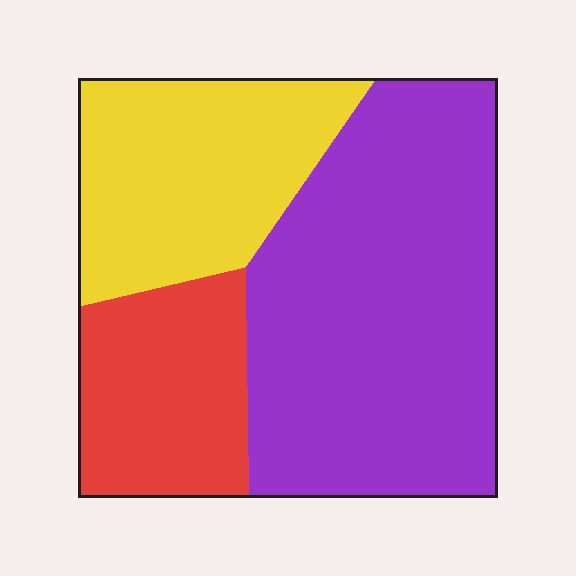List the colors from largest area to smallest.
From largest to smallest: purple, yellow, red.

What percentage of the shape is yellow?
Yellow takes up between a quarter and a half of the shape.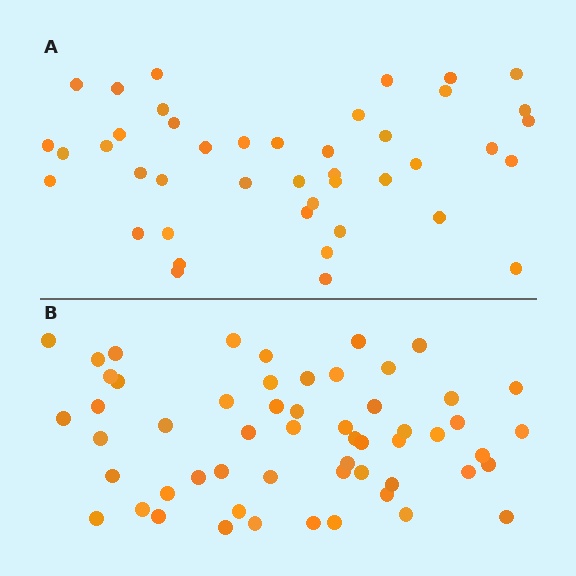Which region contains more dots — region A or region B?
Region B (the bottom region) has more dots.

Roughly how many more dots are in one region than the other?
Region B has approximately 15 more dots than region A.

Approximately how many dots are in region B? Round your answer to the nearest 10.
About 60 dots. (The exact count is 56, which rounds to 60.)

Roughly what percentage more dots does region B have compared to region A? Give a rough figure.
About 30% more.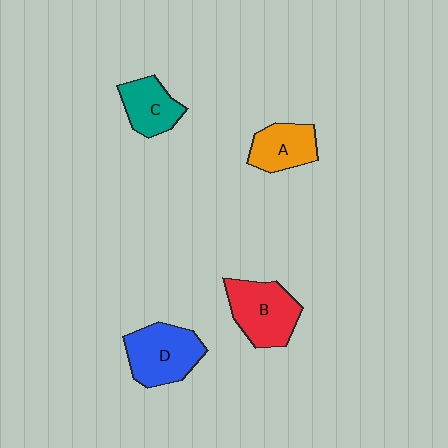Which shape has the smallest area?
Shape C (teal).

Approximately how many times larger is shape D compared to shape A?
Approximately 1.4 times.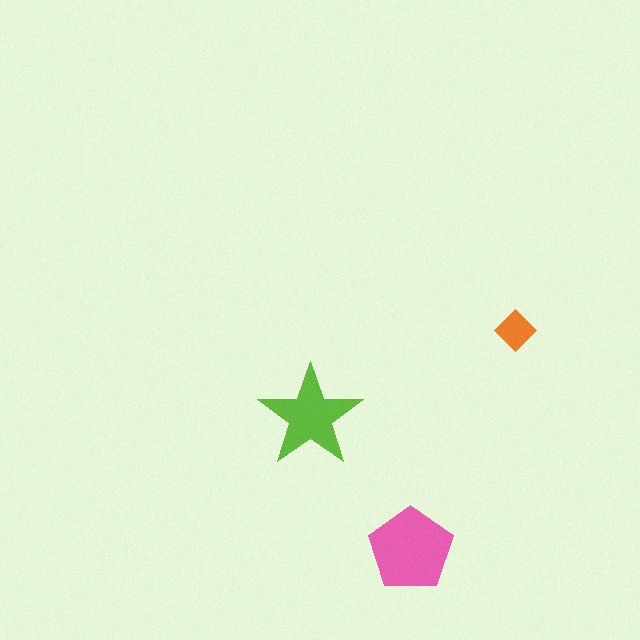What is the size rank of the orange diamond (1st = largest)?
3rd.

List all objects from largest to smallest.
The pink pentagon, the lime star, the orange diamond.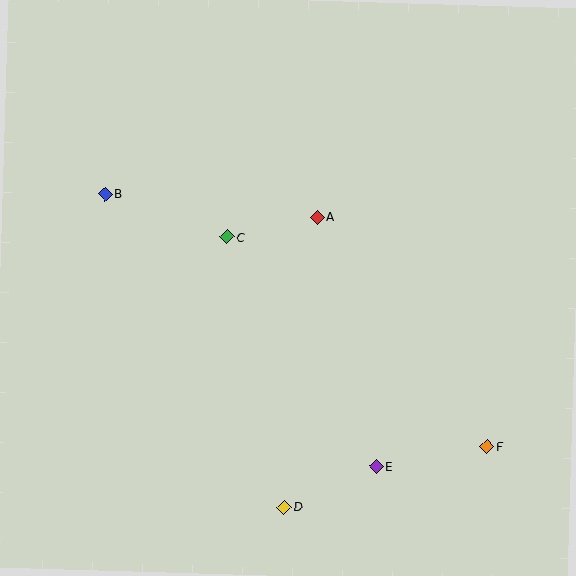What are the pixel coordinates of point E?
Point E is at (376, 467).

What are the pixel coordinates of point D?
Point D is at (284, 507).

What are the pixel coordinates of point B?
Point B is at (105, 194).